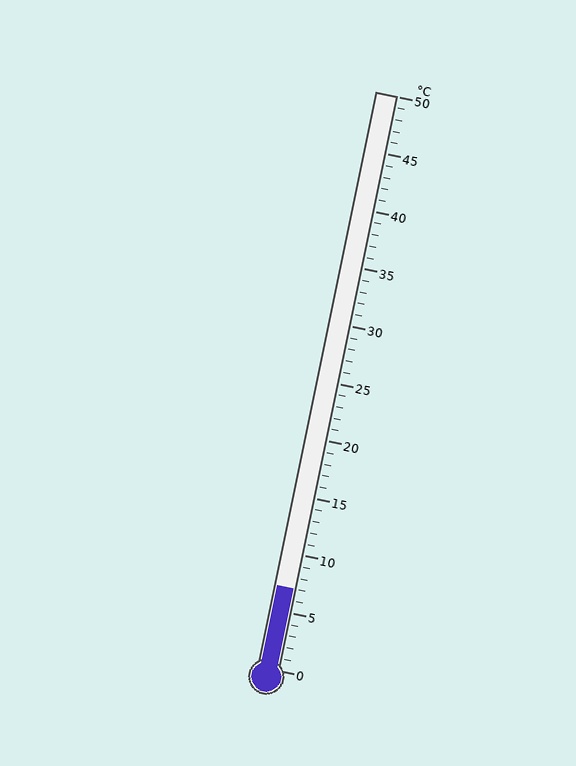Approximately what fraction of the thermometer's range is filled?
The thermometer is filled to approximately 15% of its range.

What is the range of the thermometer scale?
The thermometer scale ranges from 0°C to 50°C.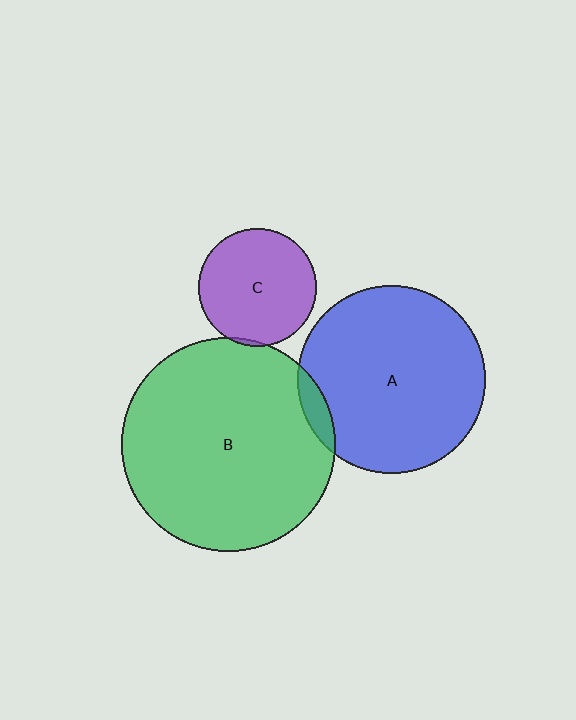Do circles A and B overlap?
Yes.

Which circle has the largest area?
Circle B (green).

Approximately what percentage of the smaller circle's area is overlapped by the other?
Approximately 5%.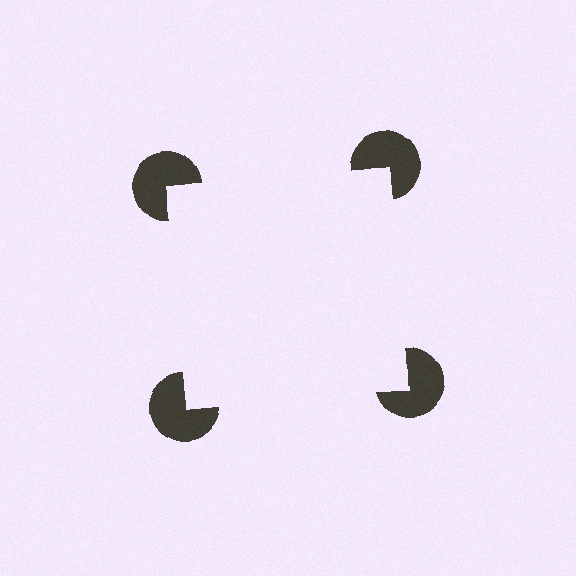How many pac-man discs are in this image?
There are 4 — one at each vertex of the illusory square.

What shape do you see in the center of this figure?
An illusory square — its edges are inferred from the aligned wedge cuts in the pac-man discs, not physically drawn.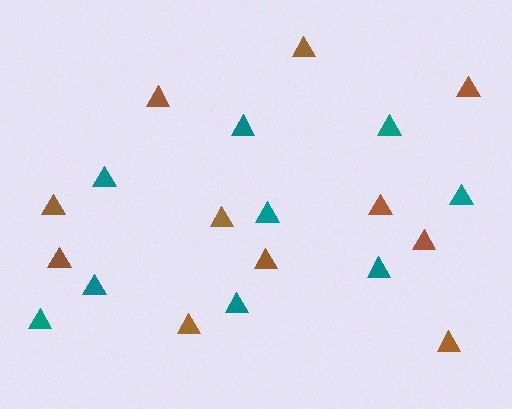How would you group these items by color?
There are 2 groups: one group of teal triangles (9) and one group of brown triangles (11).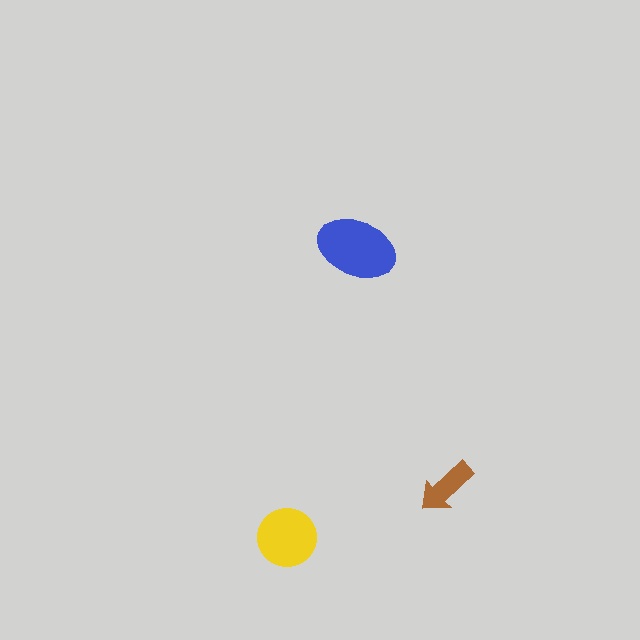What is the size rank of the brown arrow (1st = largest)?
3rd.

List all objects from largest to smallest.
The blue ellipse, the yellow circle, the brown arrow.